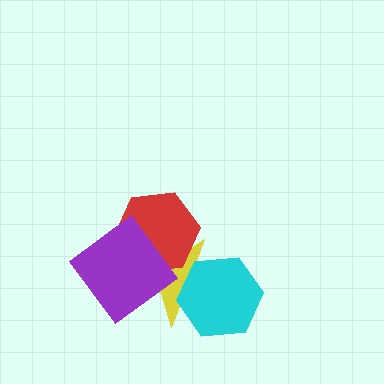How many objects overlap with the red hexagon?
2 objects overlap with the red hexagon.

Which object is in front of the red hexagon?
The purple diamond is in front of the red hexagon.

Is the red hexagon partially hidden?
Yes, it is partially covered by another shape.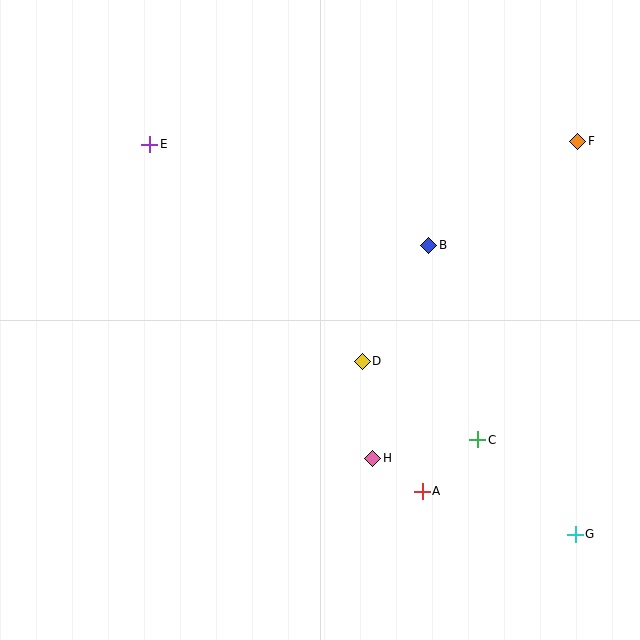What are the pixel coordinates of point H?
Point H is at (373, 458).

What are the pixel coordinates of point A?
Point A is at (422, 491).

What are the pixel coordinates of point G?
Point G is at (575, 534).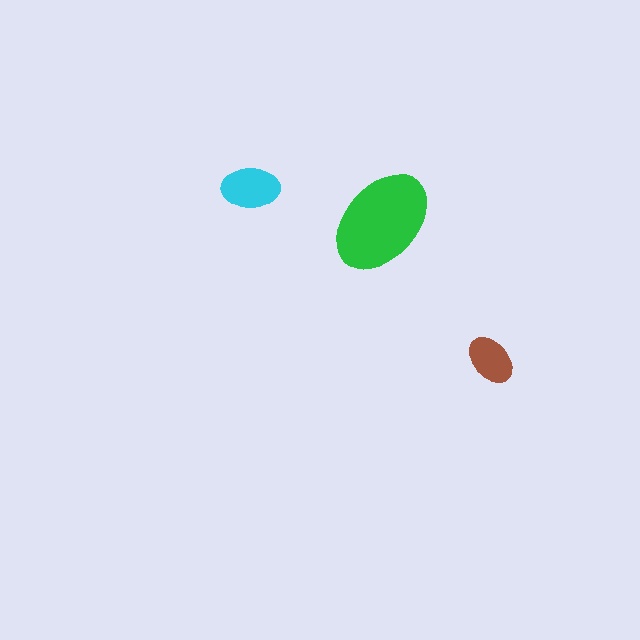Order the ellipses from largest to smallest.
the green one, the cyan one, the brown one.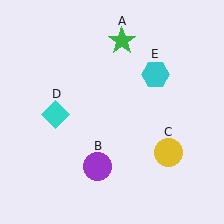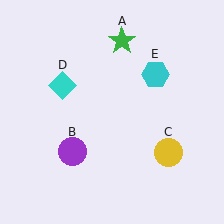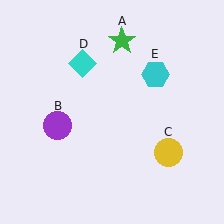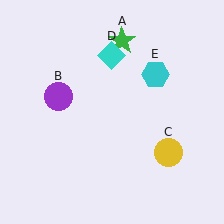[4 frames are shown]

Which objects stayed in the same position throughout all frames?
Green star (object A) and yellow circle (object C) and cyan hexagon (object E) remained stationary.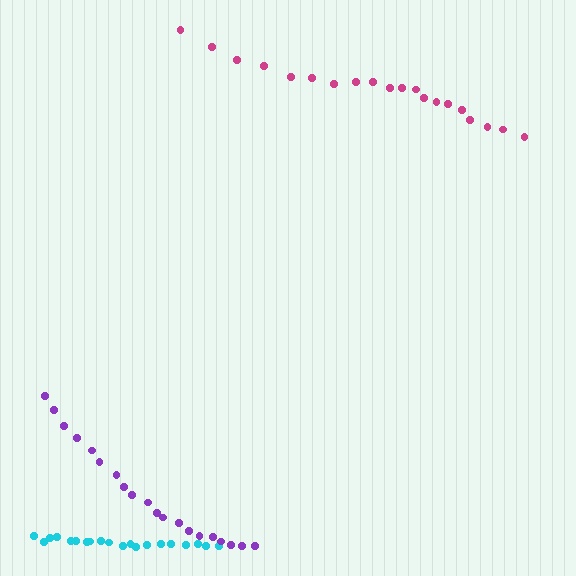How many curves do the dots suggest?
There are 3 distinct paths.